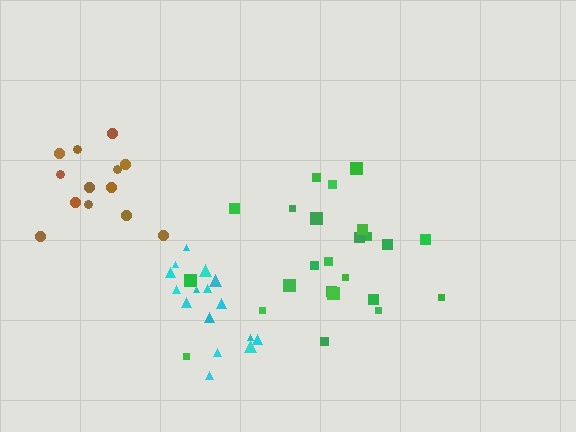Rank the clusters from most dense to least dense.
cyan, brown, green.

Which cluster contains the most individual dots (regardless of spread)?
Green (24).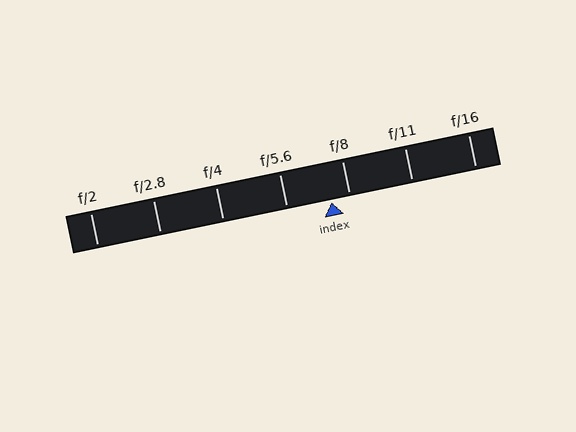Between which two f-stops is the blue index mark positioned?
The index mark is between f/5.6 and f/8.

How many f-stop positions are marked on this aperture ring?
There are 7 f-stop positions marked.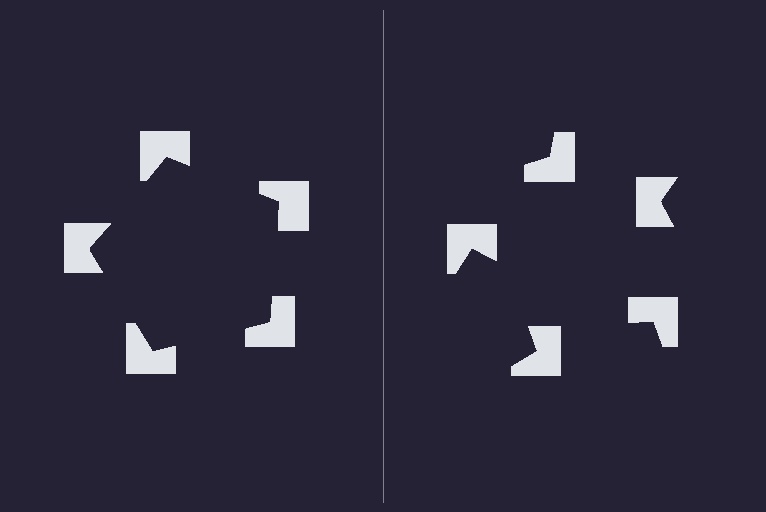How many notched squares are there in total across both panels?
10 — 5 on each side.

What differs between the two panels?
The notched squares are positioned identically on both sides; only the wedge orientations differ. On the left they align to a pentagon; on the right they are misaligned.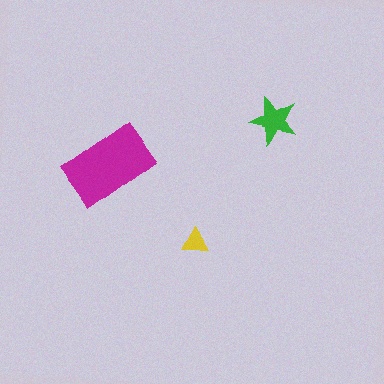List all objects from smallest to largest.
The yellow triangle, the green star, the magenta rectangle.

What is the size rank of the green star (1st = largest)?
2nd.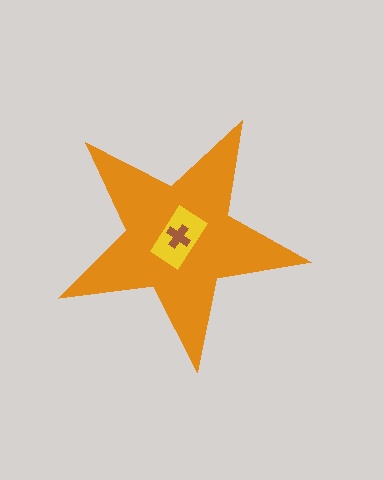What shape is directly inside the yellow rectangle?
The brown cross.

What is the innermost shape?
The brown cross.